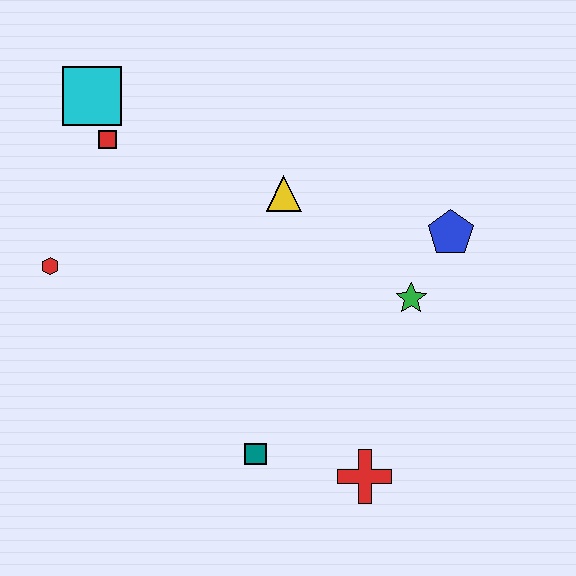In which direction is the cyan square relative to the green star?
The cyan square is to the left of the green star.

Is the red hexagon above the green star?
Yes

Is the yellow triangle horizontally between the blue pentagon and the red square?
Yes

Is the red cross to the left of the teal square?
No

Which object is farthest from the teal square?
The cyan square is farthest from the teal square.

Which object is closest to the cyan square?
The red square is closest to the cyan square.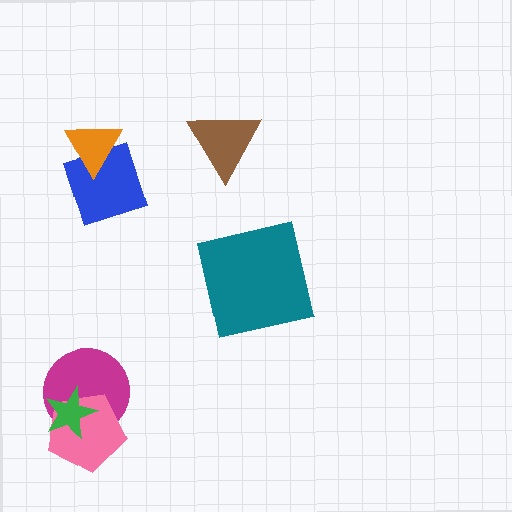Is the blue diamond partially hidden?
Yes, it is partially covered by another shape.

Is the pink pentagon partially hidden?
Yes, it is partially covered by another shape.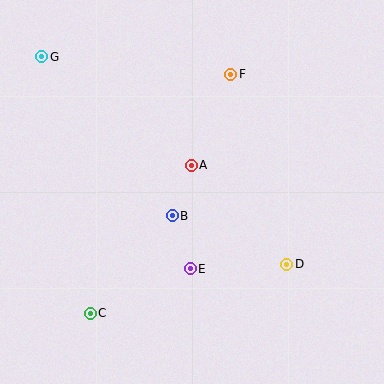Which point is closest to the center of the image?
Point A at (191, 165) is closest to the center.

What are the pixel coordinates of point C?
Point C is at (90, 313).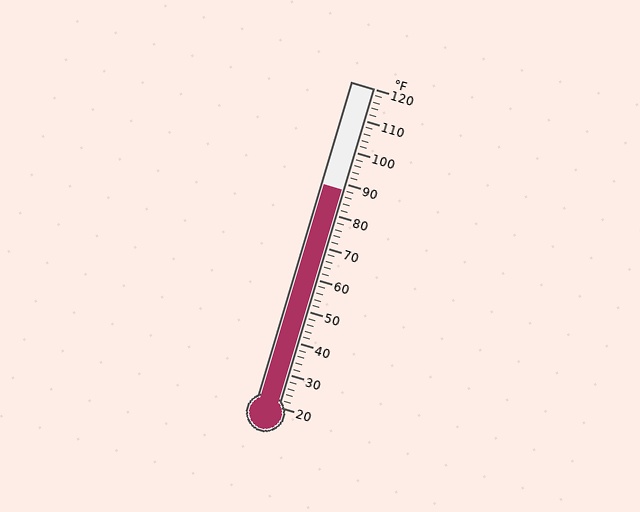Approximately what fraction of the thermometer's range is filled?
The thermometer is filled to approximately 70% of its range.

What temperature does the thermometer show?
The thermometer shows approximately 88°F.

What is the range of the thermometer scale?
The thermometer scale ranges from 20°F to 120°F.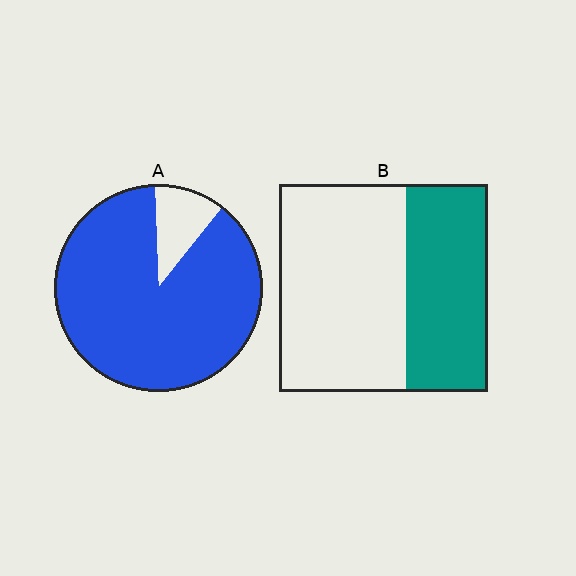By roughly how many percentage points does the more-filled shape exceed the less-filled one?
By roughly 50 percentage points (A over B).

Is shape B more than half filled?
No.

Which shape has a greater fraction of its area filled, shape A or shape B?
Shape A.